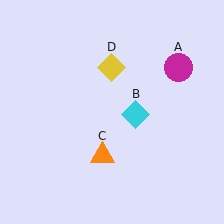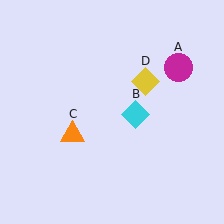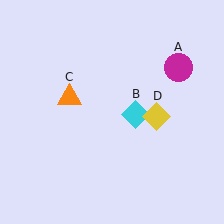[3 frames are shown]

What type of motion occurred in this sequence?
The orange triangle (object C), yellow diamond (object D) rotated clockwise around the center of the scene.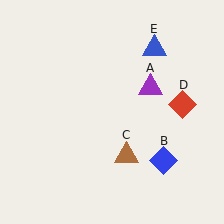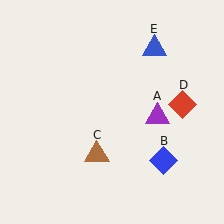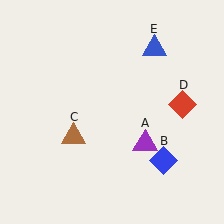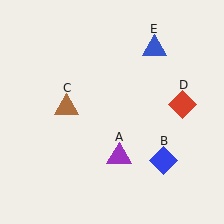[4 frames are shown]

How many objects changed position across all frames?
2 objects changed position: purple triangle (object A), brown triangle (object C).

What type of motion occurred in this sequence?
The purple triangle (object A), brown triangle (object C) rotated clockwise around the center of the scene.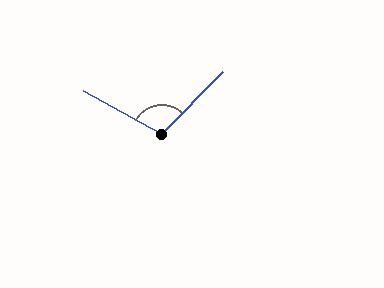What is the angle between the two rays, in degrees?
Approximately 105 degrees.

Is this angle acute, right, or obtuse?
It is obtuse.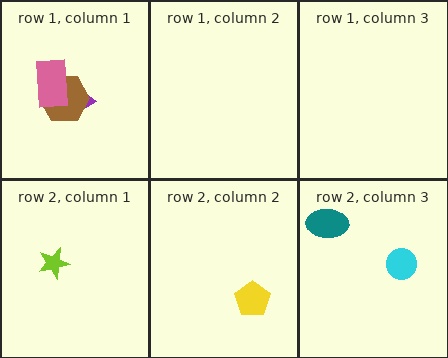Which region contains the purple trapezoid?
The row 1, column 1 region.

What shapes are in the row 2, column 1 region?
The lime star.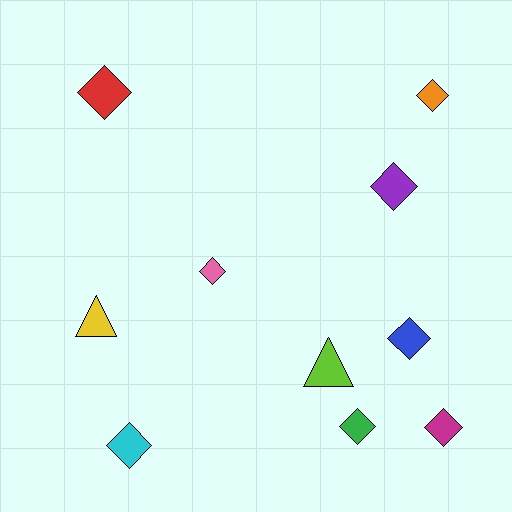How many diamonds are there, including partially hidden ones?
There are 8 diamonds.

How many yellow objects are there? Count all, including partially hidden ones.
There is 1 yellow object.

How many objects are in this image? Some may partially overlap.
There are 10 objects.